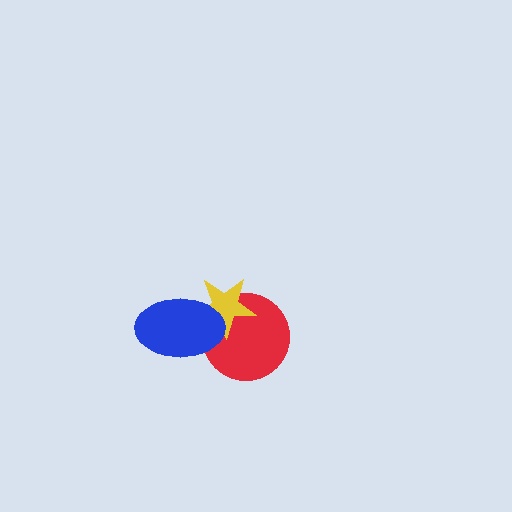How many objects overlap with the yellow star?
2 objects overlap with the yellow star.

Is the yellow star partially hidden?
Yes, it is partially covered by another shape.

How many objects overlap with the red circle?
2 objects overlap with the red circle.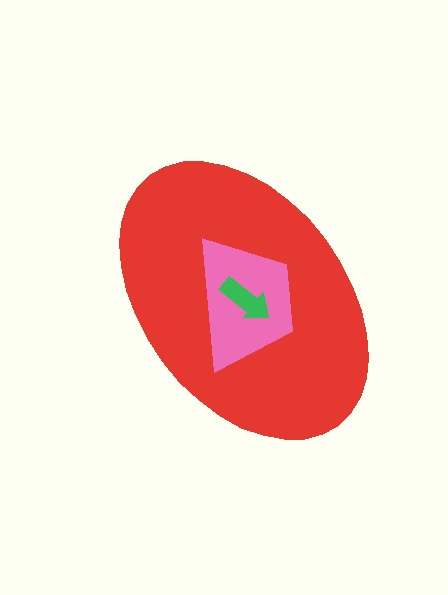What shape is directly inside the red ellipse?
The pink trapezoid.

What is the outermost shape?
The red ellipse.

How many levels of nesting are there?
3.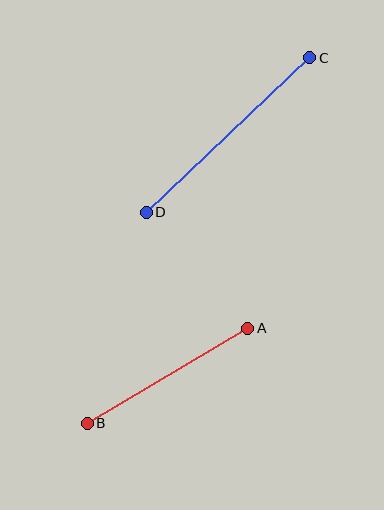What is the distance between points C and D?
The distance is approximately 225 pixels.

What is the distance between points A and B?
The distance is approximately 186 pixels.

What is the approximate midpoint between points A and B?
The midpoint is at approximately (168, 376) pixels.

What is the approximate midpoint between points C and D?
The midpoint is at approximately (228, 135) pixels.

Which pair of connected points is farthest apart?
Points C and D are farthest apart.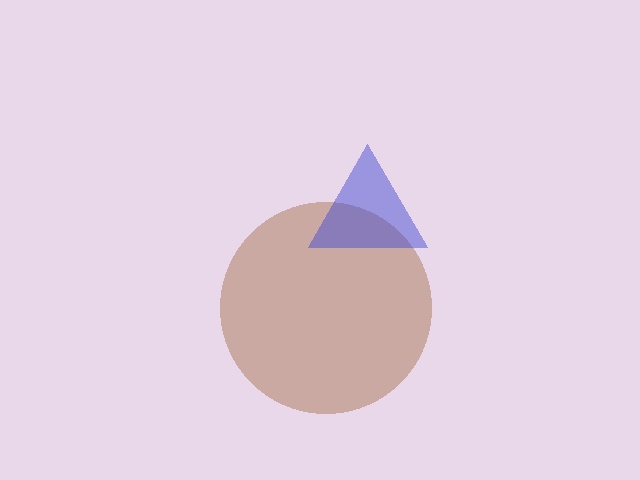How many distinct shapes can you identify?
There are 2 distinct shapes: a brown circle, a blue triangle.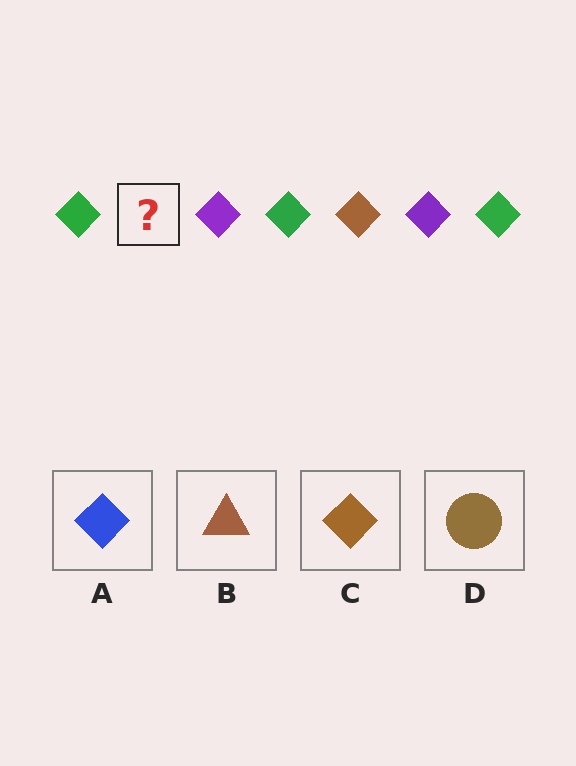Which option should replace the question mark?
Option C.